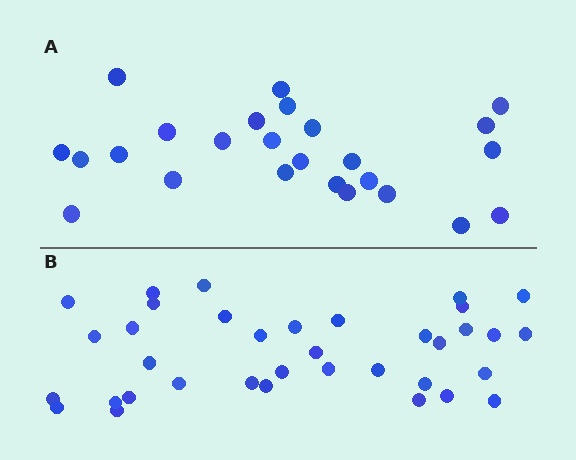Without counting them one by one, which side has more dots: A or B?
Region B (the bottom region) has more dots.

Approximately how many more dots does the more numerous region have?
Region B has roughly 12 or so more dots than region A.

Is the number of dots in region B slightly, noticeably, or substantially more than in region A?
Region B has noticeably more, but not dramatically so. The ratio is roughly 1.4 to 1.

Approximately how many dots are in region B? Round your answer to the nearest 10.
About 40 dots. (The exact count is 36, which rounds to 40.)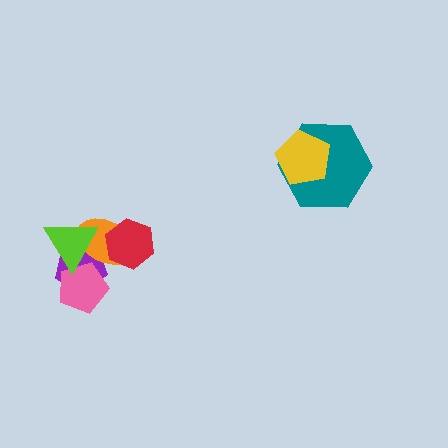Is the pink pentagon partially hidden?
Yes, it is partially covered by another shape.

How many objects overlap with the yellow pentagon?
1 object overlaps with the yellow pentagon.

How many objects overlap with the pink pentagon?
3 objects overlap with the pink pentagon.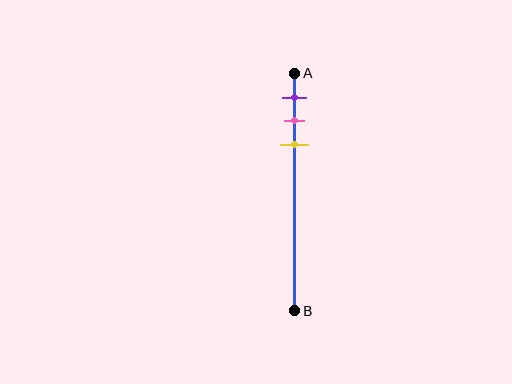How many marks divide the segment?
There are 3 marks dividing the segment.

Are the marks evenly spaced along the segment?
Yes, the marks are approximately evenly spaced.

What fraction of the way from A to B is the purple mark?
The purple mark is approximately 10% (0.1) of the way from A to B.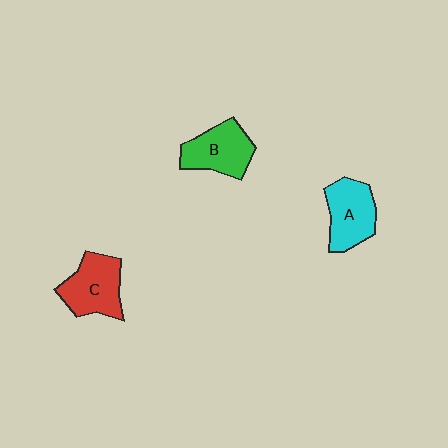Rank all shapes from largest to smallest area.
From largest to smallest: C (red), A (cyan), B (green).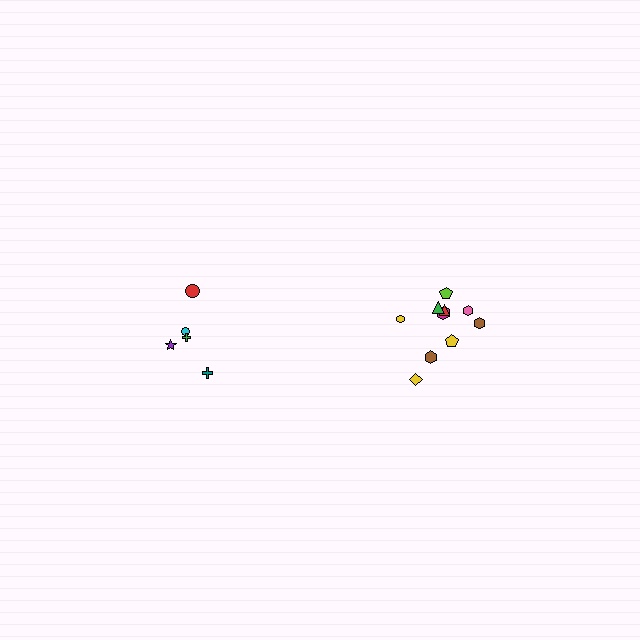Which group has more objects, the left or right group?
The right group.